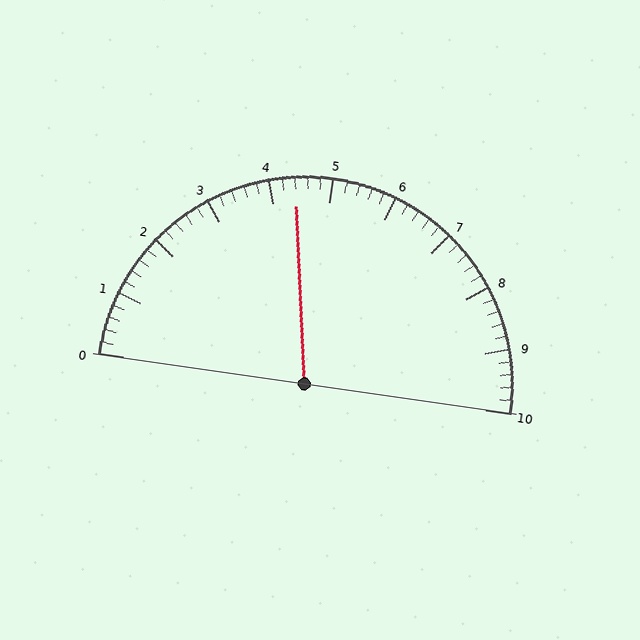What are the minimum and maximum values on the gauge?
The gauge ranges from 0 to 10.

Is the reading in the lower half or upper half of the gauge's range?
The reading is in the lower half of the range (0 to 10).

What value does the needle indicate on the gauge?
The needle indicates approximately 4.4.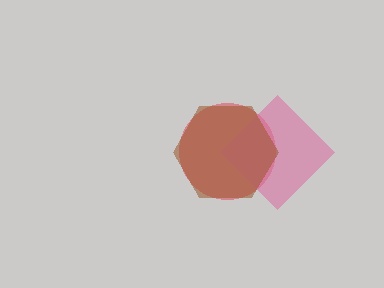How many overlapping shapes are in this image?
There are 3 overlapping shapes in the image.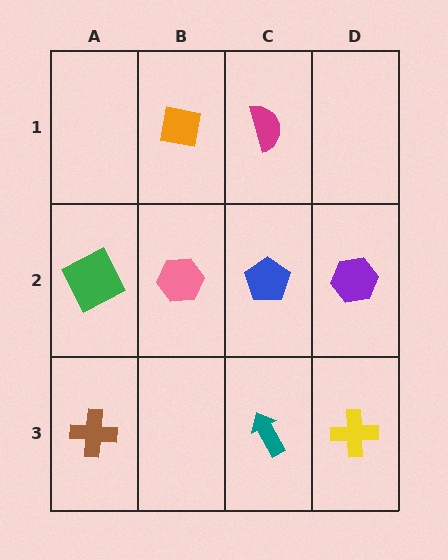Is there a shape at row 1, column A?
No, that cell is empty.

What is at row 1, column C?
A magenta semicircle.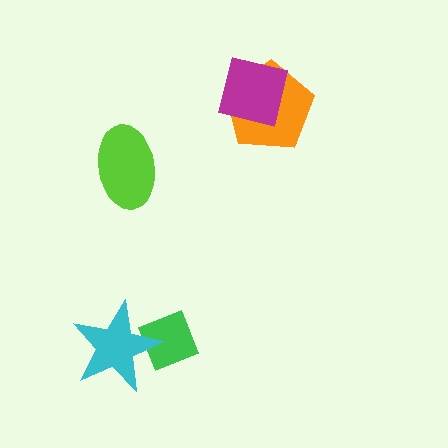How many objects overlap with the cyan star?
1 object overlaps with the cyan star.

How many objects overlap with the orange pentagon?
1 object overlaps with the orange pentagon.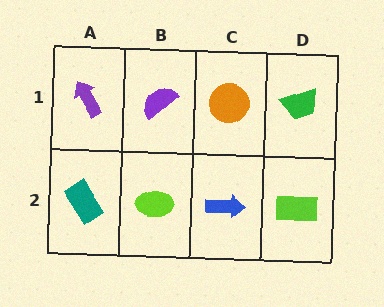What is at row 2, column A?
A teal rectangle.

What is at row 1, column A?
A purple arrow.